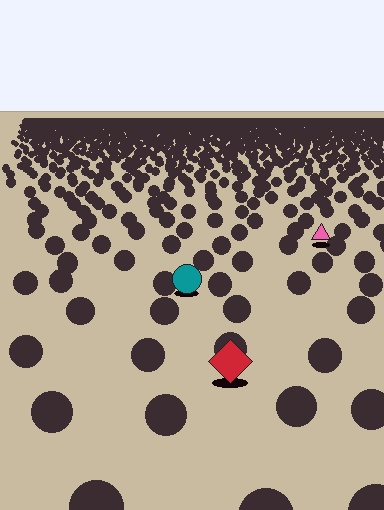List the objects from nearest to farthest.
From nearest to farthest: the red diamond, the teal circle, the pink triangle.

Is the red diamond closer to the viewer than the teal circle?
Yes. The red diamond is closer — you can tell from the texture gradient: the ground texture is coarser near it.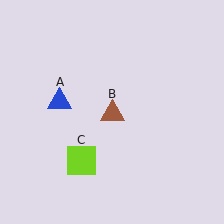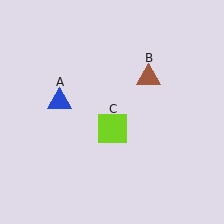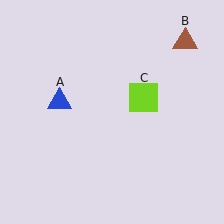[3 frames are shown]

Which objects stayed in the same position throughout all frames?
Blue triangle (object A) remained stationary.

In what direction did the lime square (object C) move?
The lime square (object C) moved up and to the right.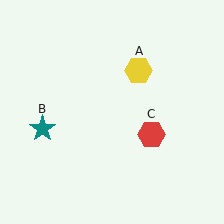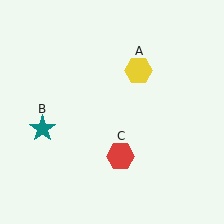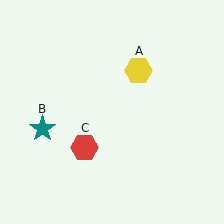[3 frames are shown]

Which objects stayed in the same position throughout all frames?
Yellow hexagon (object A) and teal star (object B) remained stationary.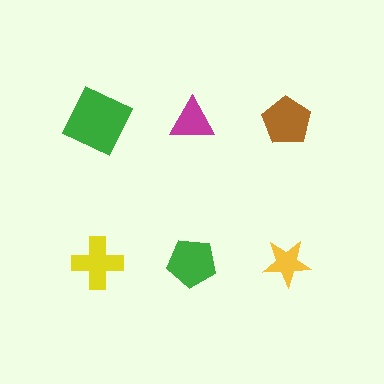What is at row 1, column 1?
A green square.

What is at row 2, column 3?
A yellow star.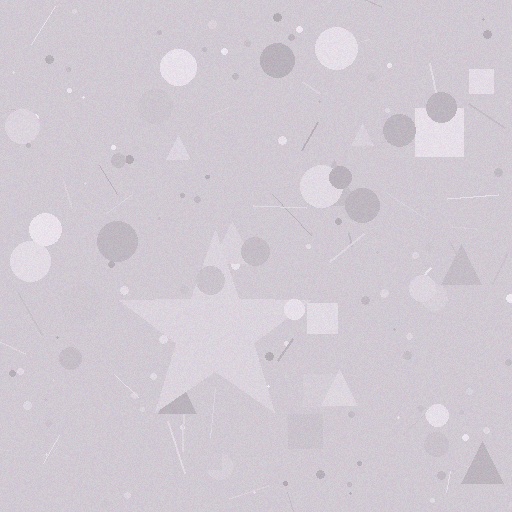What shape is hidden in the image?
A star is hidden in the image.